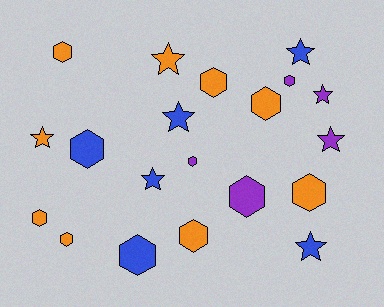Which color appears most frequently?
Orange, with 9 objects.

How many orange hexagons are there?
There are 7 orange hexagons.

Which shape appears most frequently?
Hexagon, with 12 objects.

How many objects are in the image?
There are 20 objects.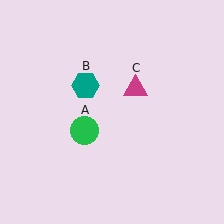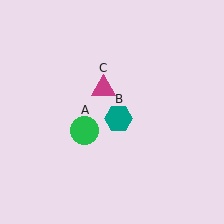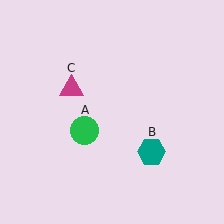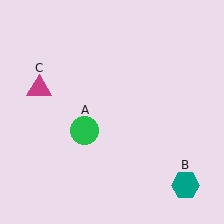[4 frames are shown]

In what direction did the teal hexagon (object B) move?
The teal hexagon (object B) moved down and to the right.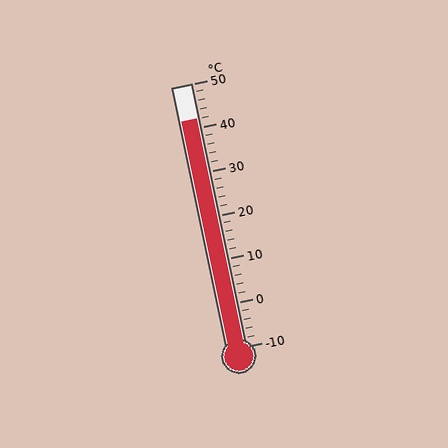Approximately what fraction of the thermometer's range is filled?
The thermometer is filled to approximately 85% of its range.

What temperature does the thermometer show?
The thermometer shows approximately 42°C.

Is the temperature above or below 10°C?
The temperature is above 10°C.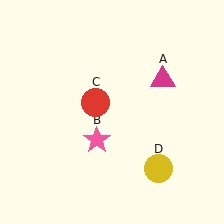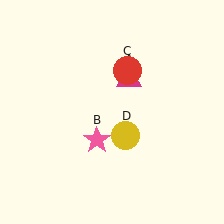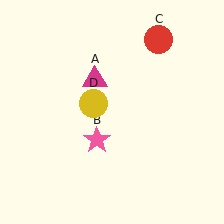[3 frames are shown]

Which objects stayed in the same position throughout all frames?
Pink star (object B) remained stationary.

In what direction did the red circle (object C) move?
The red circle (object C) moved up and to the right.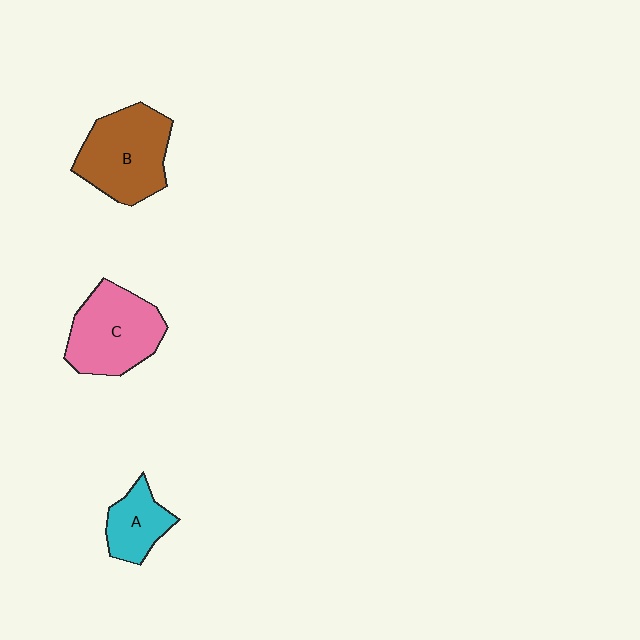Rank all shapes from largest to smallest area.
From largest to smallest: B (brown), C (pink), A (cyan).